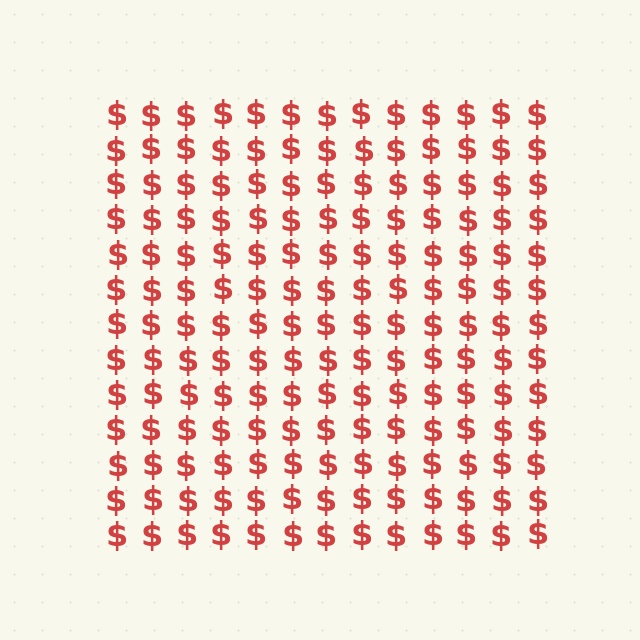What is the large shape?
The large shape is a square.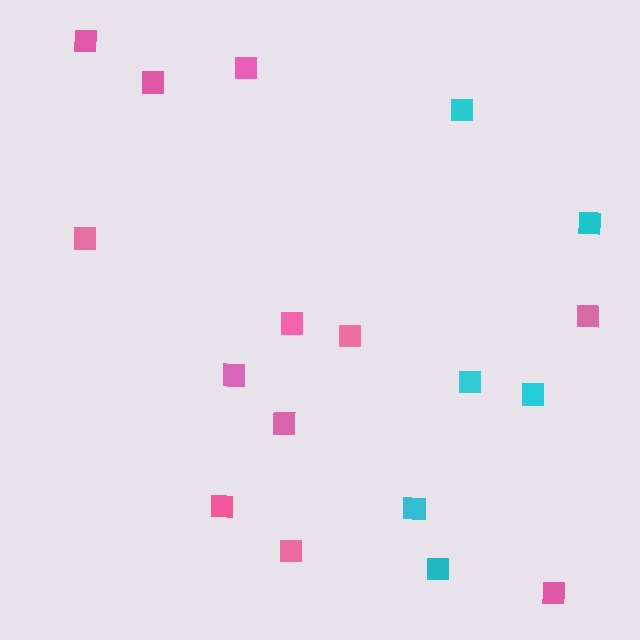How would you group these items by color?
There are 2 groups: one group of pink squares (12) and one group of cyan squares (6).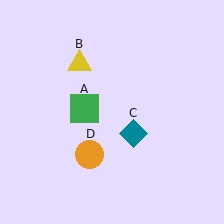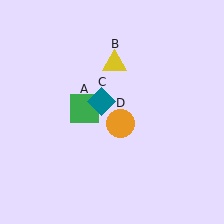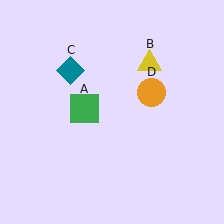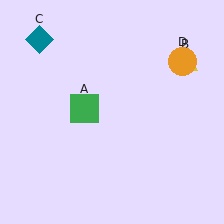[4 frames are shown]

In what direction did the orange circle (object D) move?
The orange circle (object D) moved up and to the right.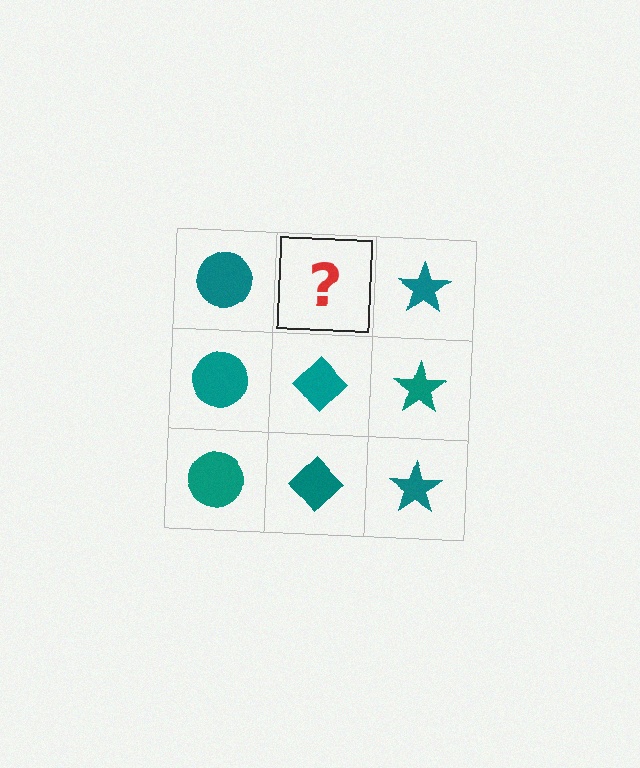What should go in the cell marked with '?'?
The missing cell should contain a teal diamond.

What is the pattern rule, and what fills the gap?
The rule is that each column has a consistent shape. The gap should be filled with a teal diamond.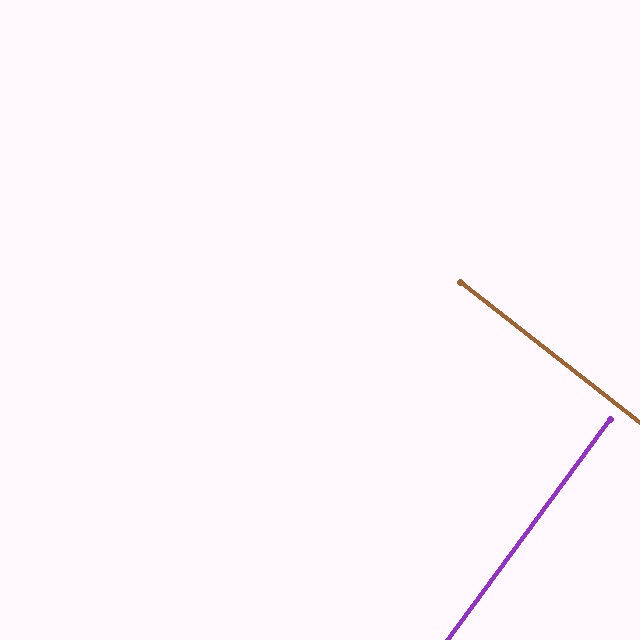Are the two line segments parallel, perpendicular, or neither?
Perpendicular — they meet at approximately 89°.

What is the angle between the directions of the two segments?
Approximately 89 degrees.